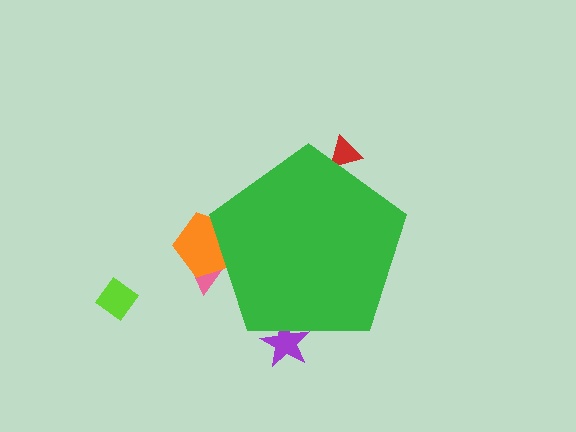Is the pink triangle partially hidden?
Yes, the pink triangle is partially hidden behind the green pentagon.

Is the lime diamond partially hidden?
No, the lime diamond is fully visible.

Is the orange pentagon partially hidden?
Yes, the orange pentagon is partially hidden behind the green pentagon.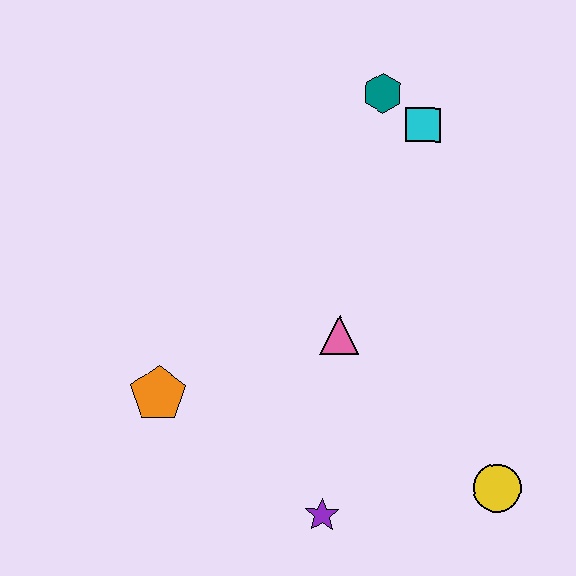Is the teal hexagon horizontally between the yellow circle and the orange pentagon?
Yes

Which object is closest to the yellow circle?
The purple star is closest to the yellow circle.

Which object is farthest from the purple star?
The teal hexagon is farthest from the purple star.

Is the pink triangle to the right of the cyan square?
No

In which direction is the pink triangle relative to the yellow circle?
The pink triangle is to the left of the yellow circle.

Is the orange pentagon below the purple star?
No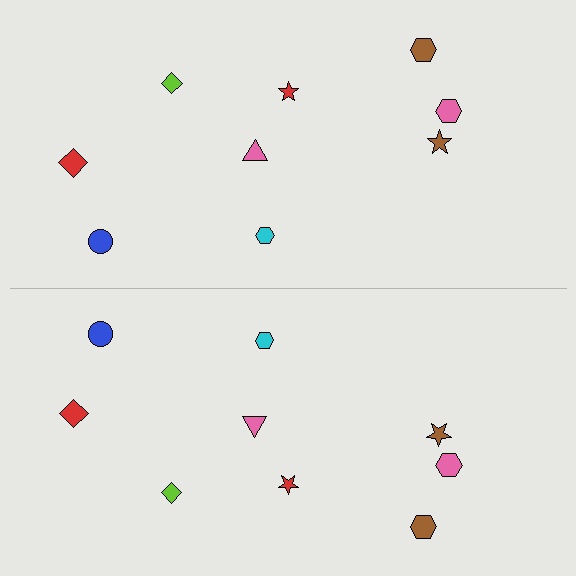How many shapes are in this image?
There are 18 shapes in this image.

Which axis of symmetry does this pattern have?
The pattern has a horizontal axis of symmetry running through the center of the image.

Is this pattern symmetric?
Yes, this pattern has bilateral (reflection) symmetry.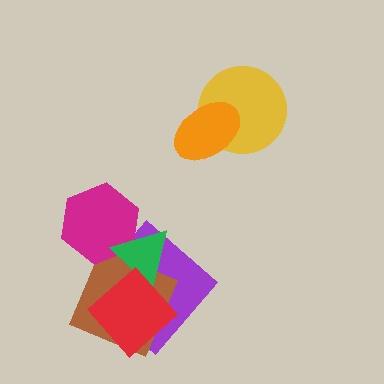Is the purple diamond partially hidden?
Yes, it is partially covered by another shape.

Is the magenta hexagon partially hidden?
Yes, it is partially covered by another shape.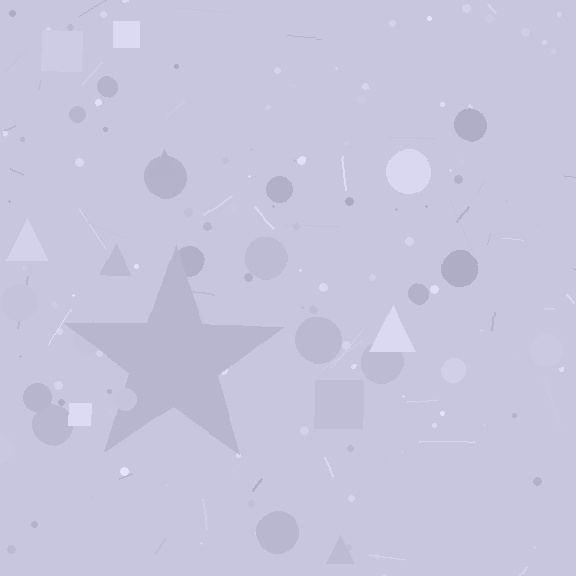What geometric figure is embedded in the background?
A star is embedded in the background.